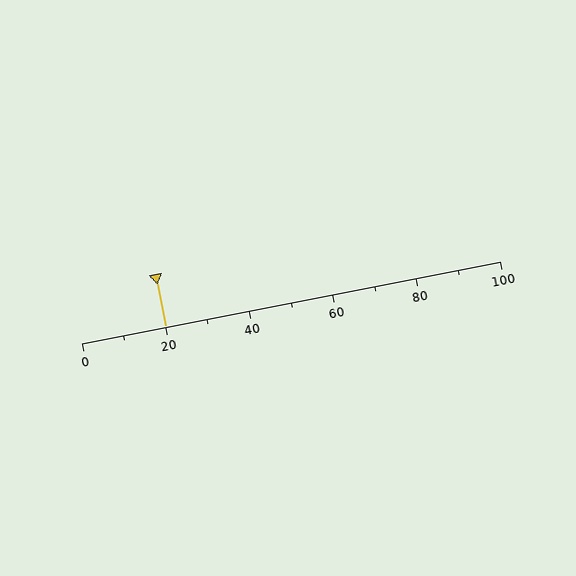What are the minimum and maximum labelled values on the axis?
The axis runs from 0 to 100.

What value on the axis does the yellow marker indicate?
The marker indicates approximately 20.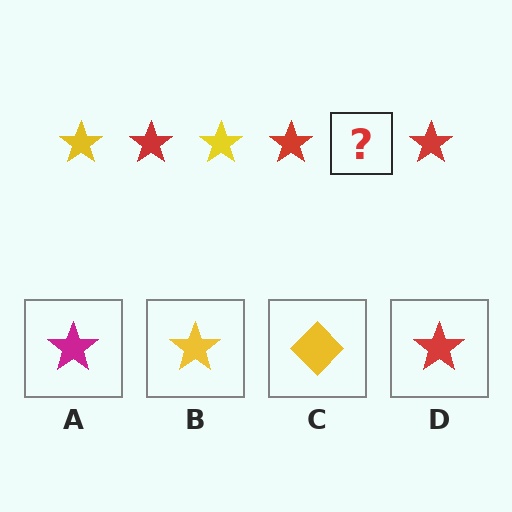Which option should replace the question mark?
Option B.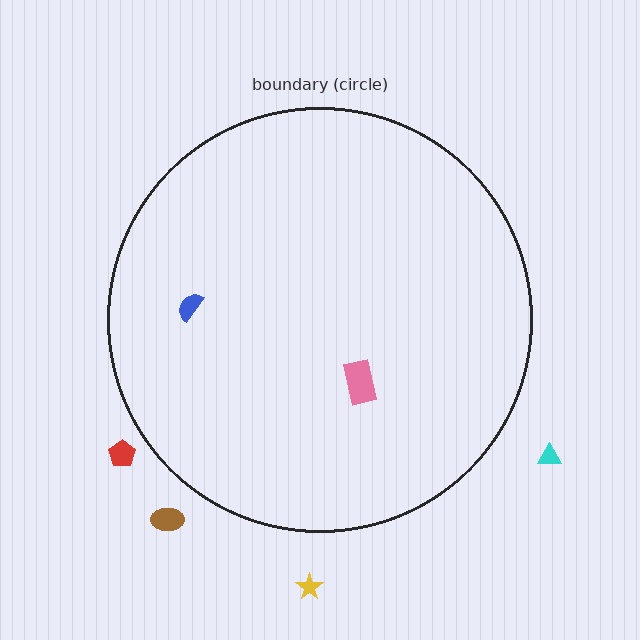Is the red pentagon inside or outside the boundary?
Outside.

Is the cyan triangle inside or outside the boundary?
Outside.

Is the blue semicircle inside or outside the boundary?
Inside.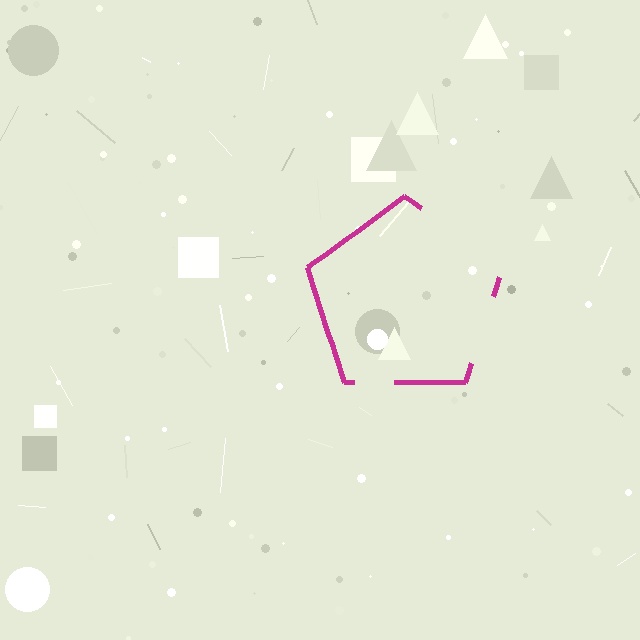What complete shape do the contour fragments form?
The contour fragments form a pentagon.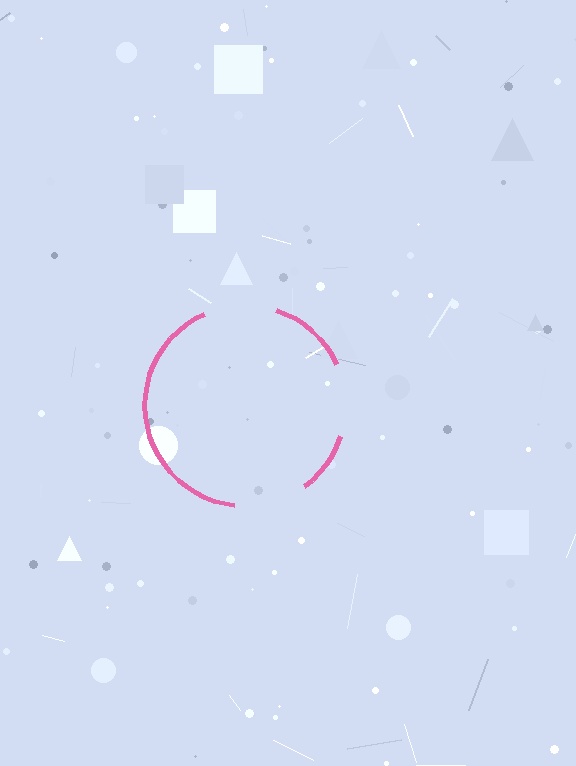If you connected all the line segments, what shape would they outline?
They would outline a circle.